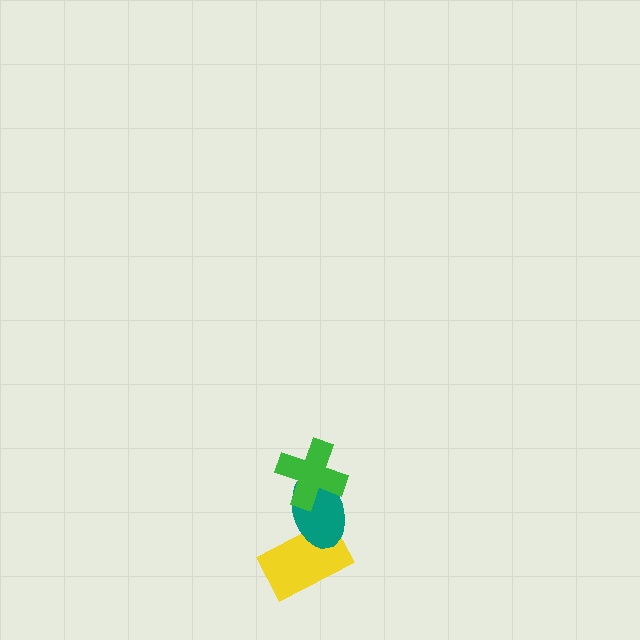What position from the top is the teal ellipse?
The teal ellipse is 2nd from the top.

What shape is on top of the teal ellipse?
The green cross is on top of the teal ellipse.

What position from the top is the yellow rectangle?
The yellow rectangle is 3rd from the top.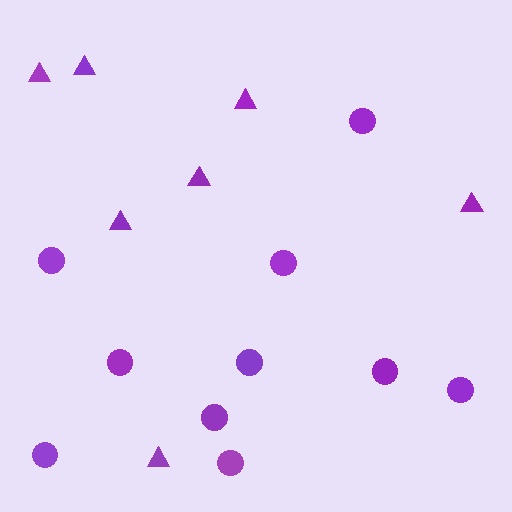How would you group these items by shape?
There are 2 groups: one group of triangles (7) and one group of circles (10).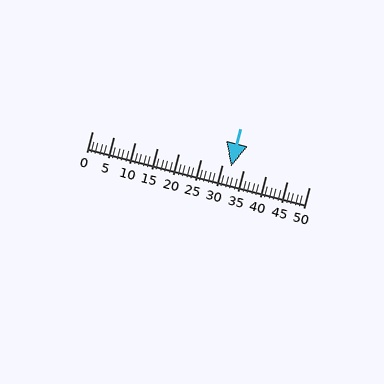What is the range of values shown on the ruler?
The ruler shows values from 0 to 50.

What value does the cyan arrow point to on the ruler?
The cyan arrow points to approximately 32.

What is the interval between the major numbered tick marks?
The major tick marks are spaced 5 units apart.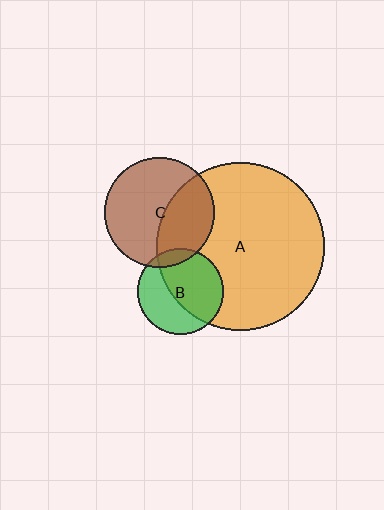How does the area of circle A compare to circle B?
Approximately 3.8 times.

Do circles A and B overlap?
Yes.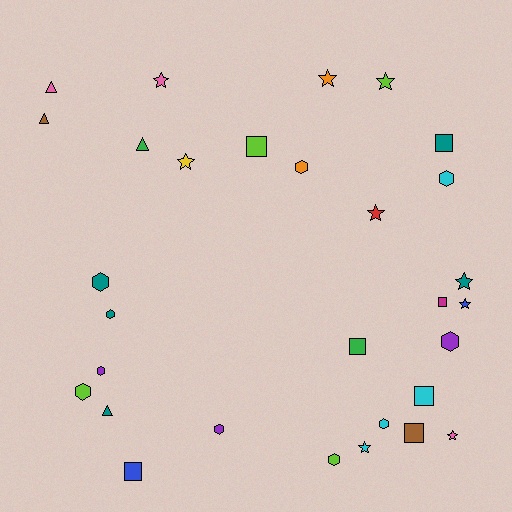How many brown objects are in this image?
There are 2 brown objects.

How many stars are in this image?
There are 9 stars.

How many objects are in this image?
There are 30 objects.